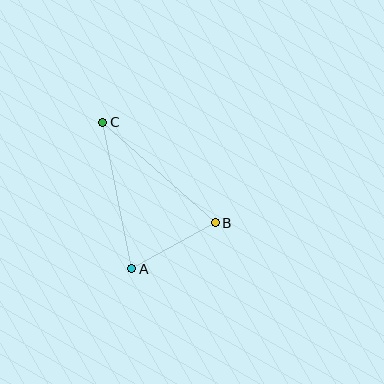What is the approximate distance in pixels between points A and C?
The distance between A and C is approximately 149 pixels.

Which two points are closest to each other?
Points A and B are closest to each other.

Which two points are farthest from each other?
Points B and C are farthest from each other.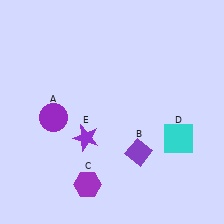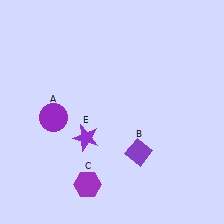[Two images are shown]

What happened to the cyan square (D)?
The cyan square (D) was removed in Image 2. It was in the bottom-right area of Image 1.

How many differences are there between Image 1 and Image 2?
There is 1 difference between the two images.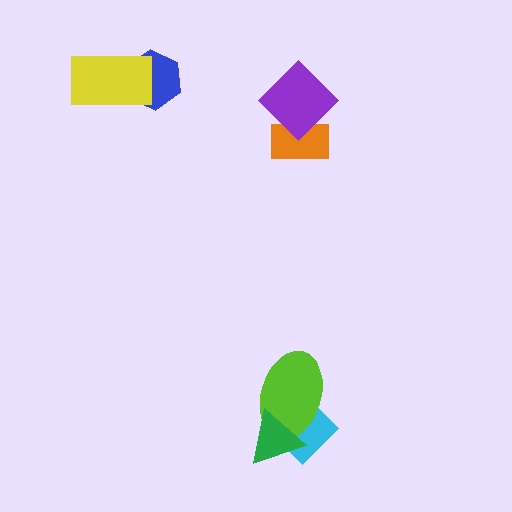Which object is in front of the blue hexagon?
The yellow rectangle is in front of the blue hexagon.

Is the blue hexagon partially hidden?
Yes, it is partially covered by another shape.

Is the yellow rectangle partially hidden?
No, no other shape covers it.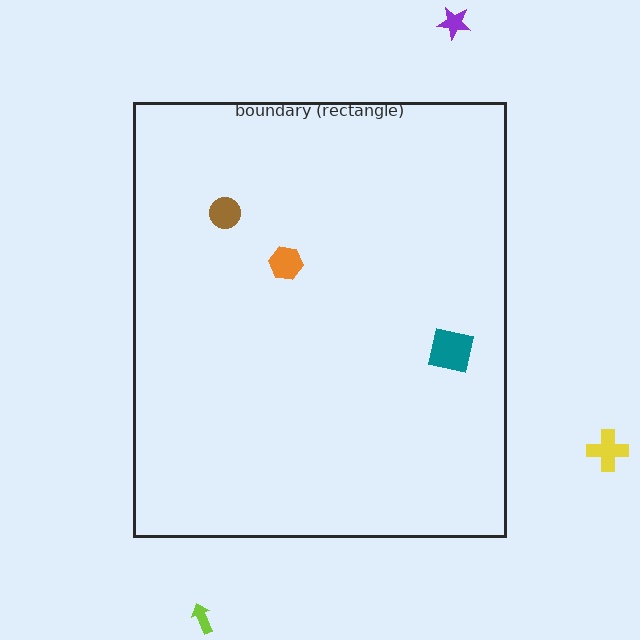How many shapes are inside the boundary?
3 inside, 3 outside.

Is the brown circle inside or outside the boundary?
Inside.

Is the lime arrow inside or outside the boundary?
Outside.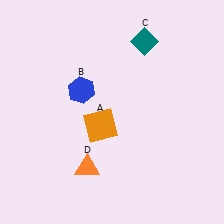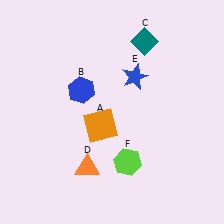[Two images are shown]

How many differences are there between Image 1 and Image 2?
There are 2 differences between the two images.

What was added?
A blue star (E), a lime hexagon (F) were added in Image 2.